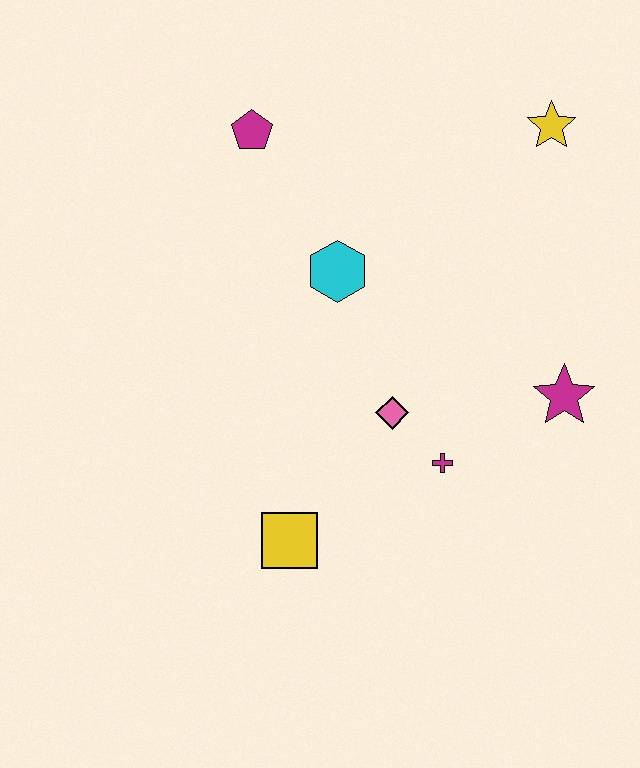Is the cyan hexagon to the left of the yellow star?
Yes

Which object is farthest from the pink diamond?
The yellow star is farthest from the pink diamond.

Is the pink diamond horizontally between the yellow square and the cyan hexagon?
No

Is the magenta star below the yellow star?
Yes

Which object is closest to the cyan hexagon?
The pink diamond is closest to the cyan hexagon.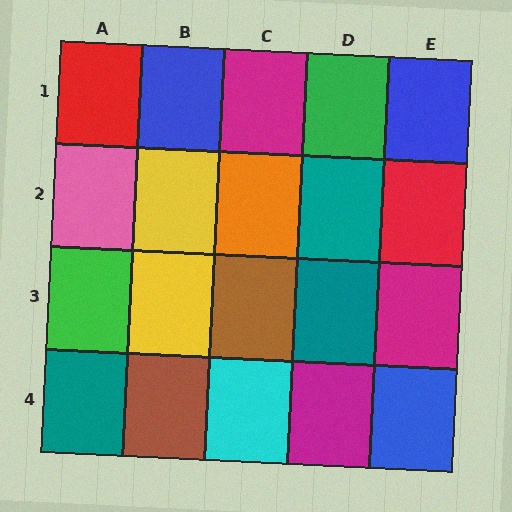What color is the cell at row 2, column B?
Yellow.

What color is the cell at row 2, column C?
Orange.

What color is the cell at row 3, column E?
Magenta.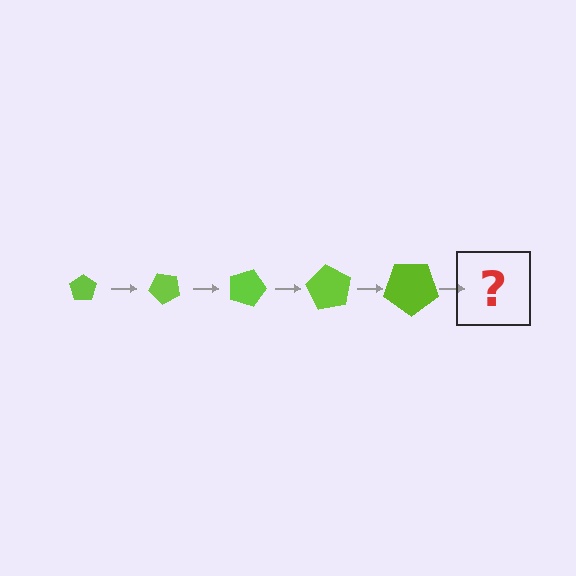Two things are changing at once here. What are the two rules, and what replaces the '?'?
The two rules are that the pentagon grows larger each step and it rotates 45 degrees each step. The '?' should be a pentagon, larger than the previous one and rotated 225 degrees from the start.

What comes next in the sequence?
The next element should be a pentagon, larger than the previous one and rotated 225 degrees from the start.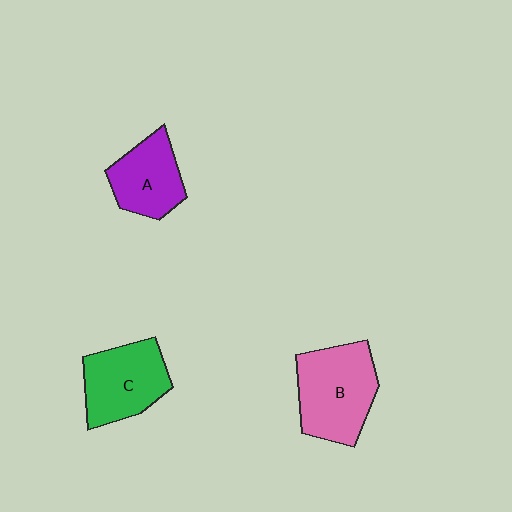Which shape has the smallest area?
Shape A (purple).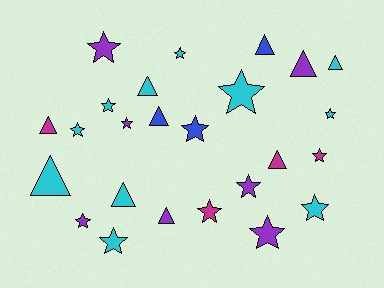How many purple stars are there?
There are 5 purple stars.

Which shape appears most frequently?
Star, with 15 objects.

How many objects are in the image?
There are 25 objects.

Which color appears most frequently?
Cyan, with 11 objects.